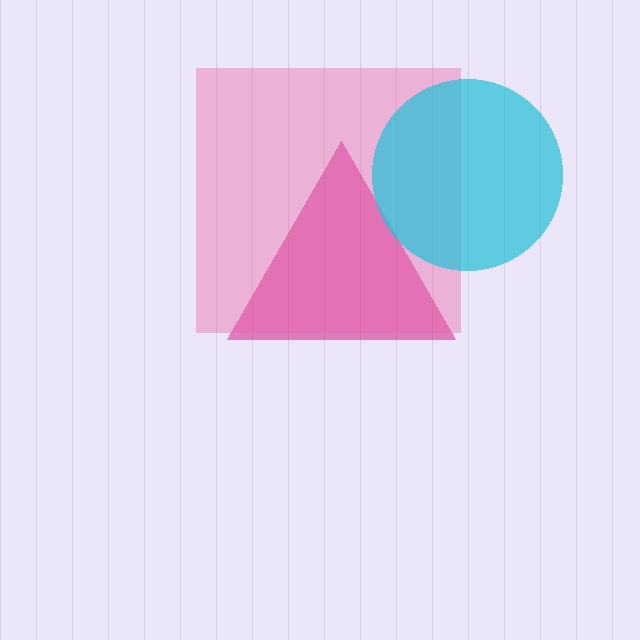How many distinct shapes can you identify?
There are 3 distinct shapes: a magenta triangle, a pink square, a cyan circle.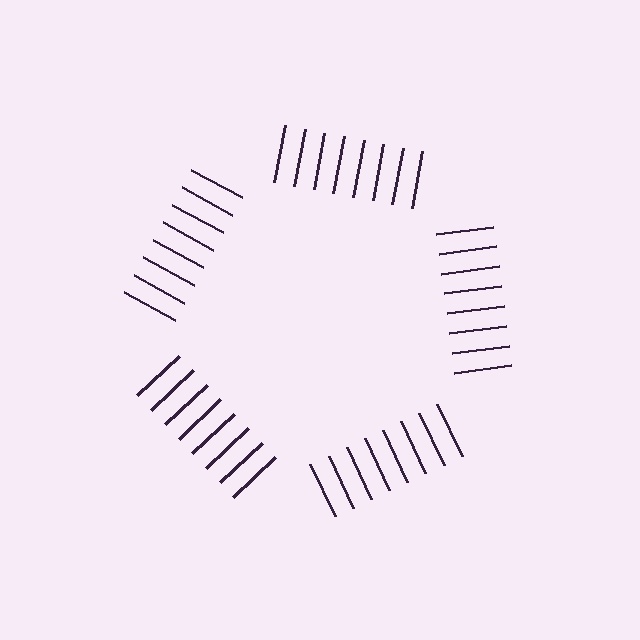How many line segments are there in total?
40 — 8 along each of the 5 edges.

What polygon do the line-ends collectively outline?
An illusory pentagon — the line segments terminate on its edges but no continuous stroke is drawn.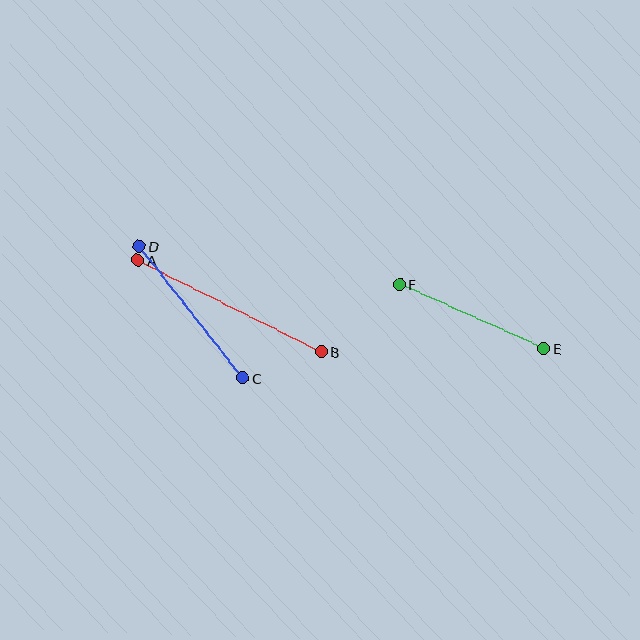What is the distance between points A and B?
The distance is approximately 205 pixels.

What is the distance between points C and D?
The distance is approximately 168 pixels.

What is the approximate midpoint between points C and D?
The midpoint is at approximately (191, 312) pixels.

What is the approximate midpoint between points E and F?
The midpoint is at approximately (472, 317) pixels.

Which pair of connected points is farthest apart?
Points A and B are farthest apart.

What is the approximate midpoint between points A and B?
The midpoint is at approximately (230, 306) pixels.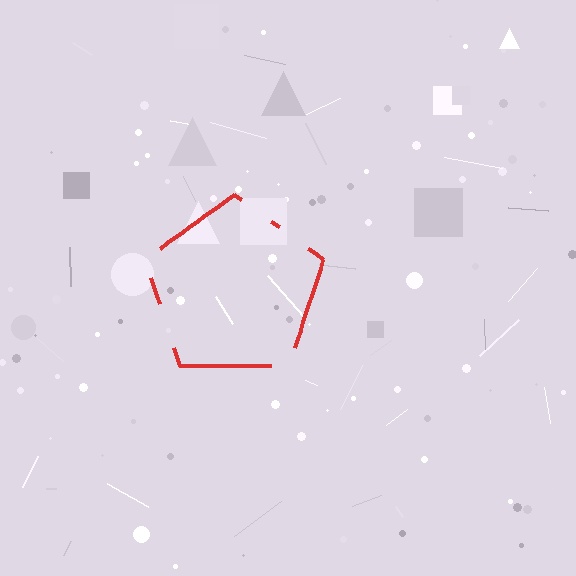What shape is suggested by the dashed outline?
The dashed outline suggests a pentagon.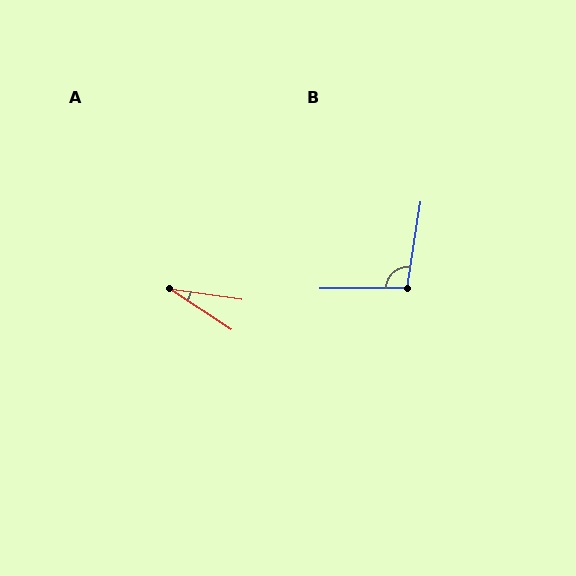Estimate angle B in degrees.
Approximately 99 degrees.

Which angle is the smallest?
A, at approximately 25 degrees.